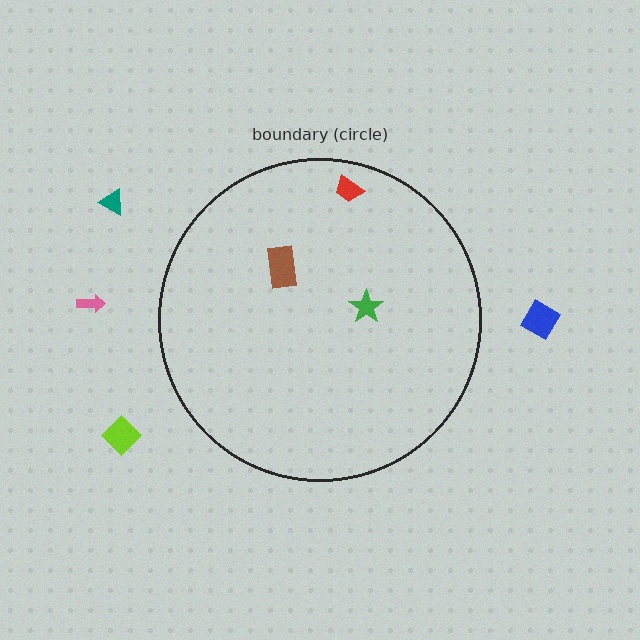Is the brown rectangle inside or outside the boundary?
Inside.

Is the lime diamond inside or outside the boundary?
Outside.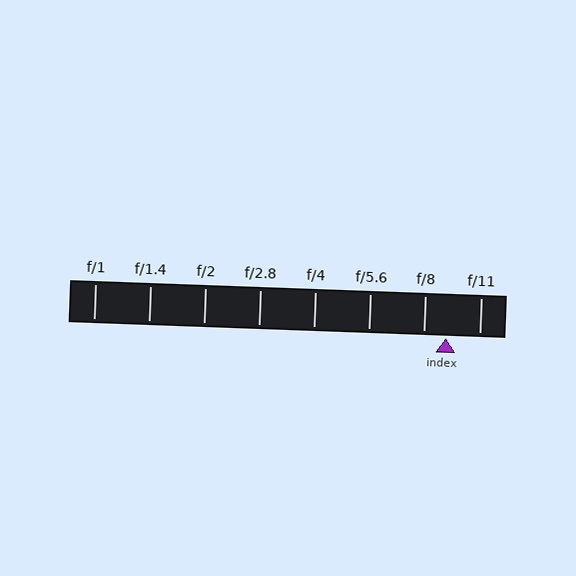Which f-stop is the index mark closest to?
The index mark is closest to f/8.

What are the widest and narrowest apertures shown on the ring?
The widest aperture shown is f/1 and the narrowest is f/11.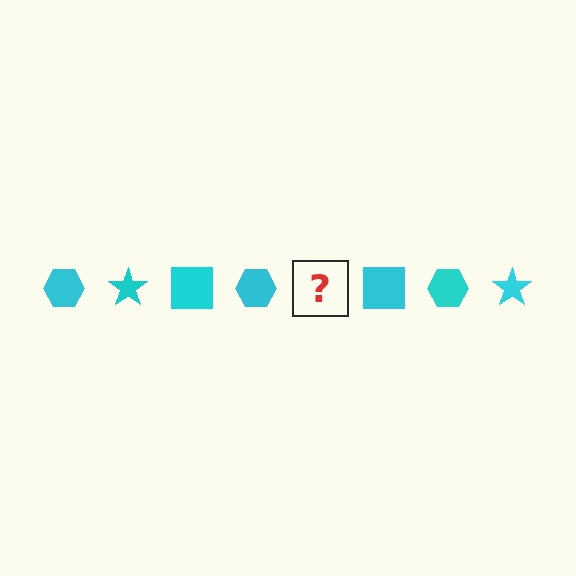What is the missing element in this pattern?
The missing element is a cyan star.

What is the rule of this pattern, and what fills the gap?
The rule is that the pattern cycles through hexagon, star, square shapes in cyan. The gap should be filled with a cyan star.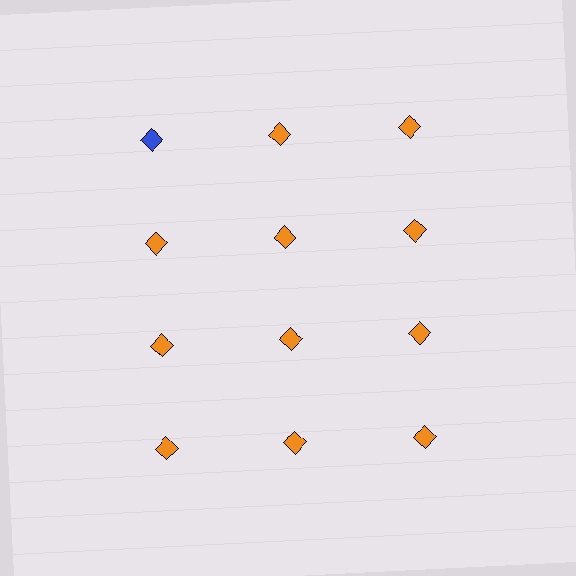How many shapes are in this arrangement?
There are 12 shapes arranged in a grid pattern.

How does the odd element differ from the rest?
It has a different color: blue instead of orange.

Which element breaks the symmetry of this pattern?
The blue diamond in the top row, leftmost column breaks the symmetry. All other shapes are orange diamonds.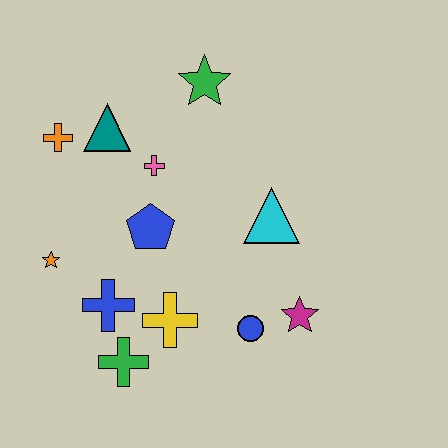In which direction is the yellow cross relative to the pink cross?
The yellow cross is below the pink cross.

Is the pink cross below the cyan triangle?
No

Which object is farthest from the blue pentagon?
The magenta star is farthest from the blue pentagon.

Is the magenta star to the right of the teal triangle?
Yes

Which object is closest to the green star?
The pink cross is closest to the green star.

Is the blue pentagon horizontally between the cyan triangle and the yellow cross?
No